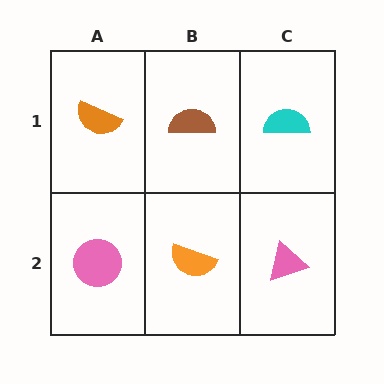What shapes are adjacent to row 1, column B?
An orange semicircle (row 2, column B), an orange semicircle (row 1, column A), a cyan semicircle (row 1, column C).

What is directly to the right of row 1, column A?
A brown semicircle.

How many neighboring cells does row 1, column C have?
2.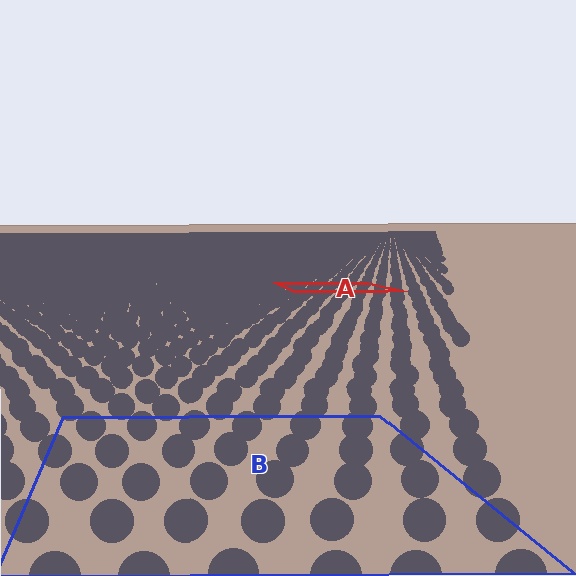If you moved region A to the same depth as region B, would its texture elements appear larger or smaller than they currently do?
They would appear larger. At a closer depth, the same texture elements are projected at a bigger on-screen size.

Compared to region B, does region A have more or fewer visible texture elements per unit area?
Region A has more texture elements per unit area — they are packed more densely because it is farther away.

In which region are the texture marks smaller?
The texture marks are smaller in region A, because it is farther away.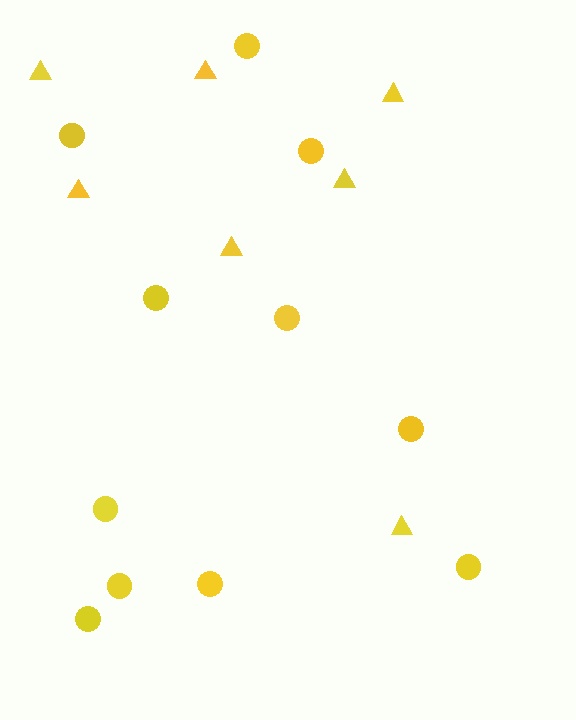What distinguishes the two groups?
There are 2 groups: one group of triangles (7) and one group of circles (11).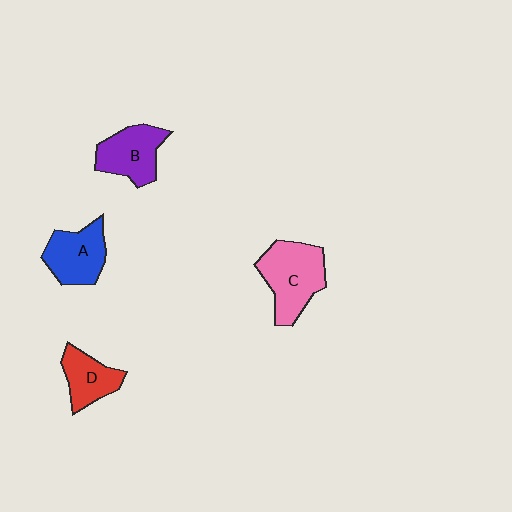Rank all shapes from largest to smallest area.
From largest to smallest: C (pink), A (blue), B (purple), D (red).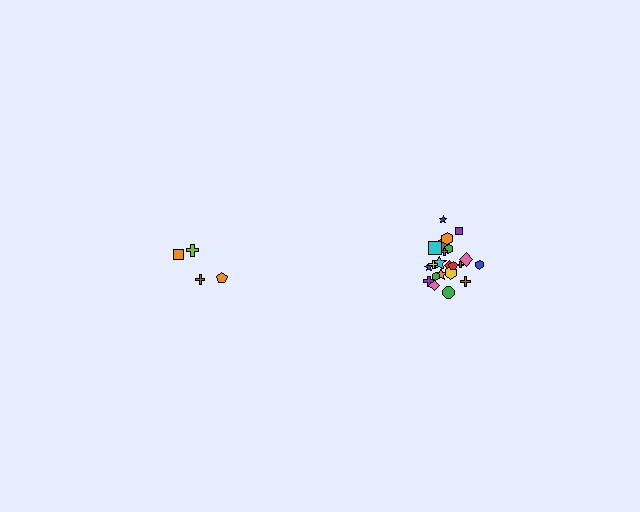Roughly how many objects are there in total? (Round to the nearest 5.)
Roughly 25 objects in total.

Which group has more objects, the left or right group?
The right group.